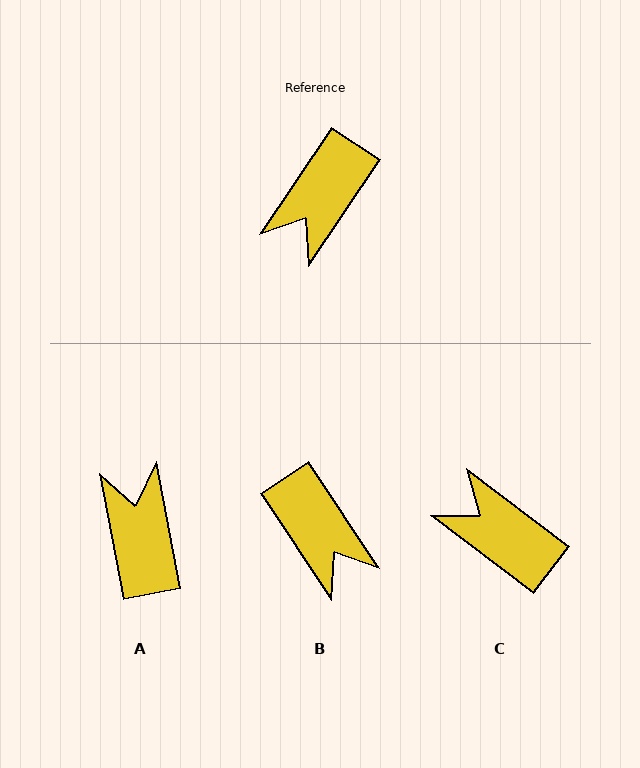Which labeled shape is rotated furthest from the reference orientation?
A, about 135 degrees away.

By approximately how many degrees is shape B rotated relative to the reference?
Approximately 67 degrees counter-clockwise.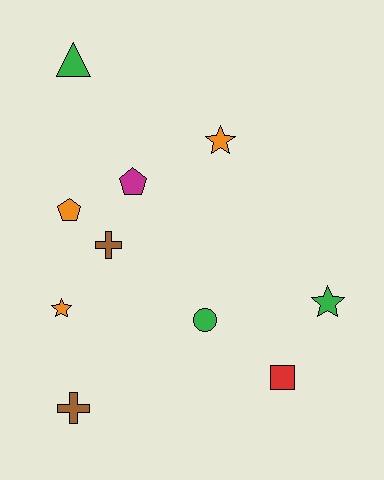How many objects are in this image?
There are 10 objects.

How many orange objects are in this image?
There are 3 orange objects.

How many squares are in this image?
There is 1 square.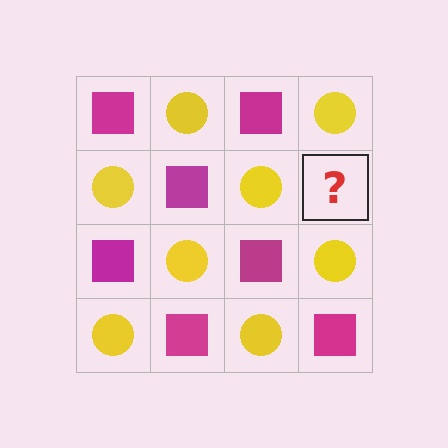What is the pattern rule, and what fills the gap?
The rule is that it alternates magenta square and yellow circle in a checkerboard pattern. The gap should be filled with a magenta square.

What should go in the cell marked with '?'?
The missing cell should contain a magenta square.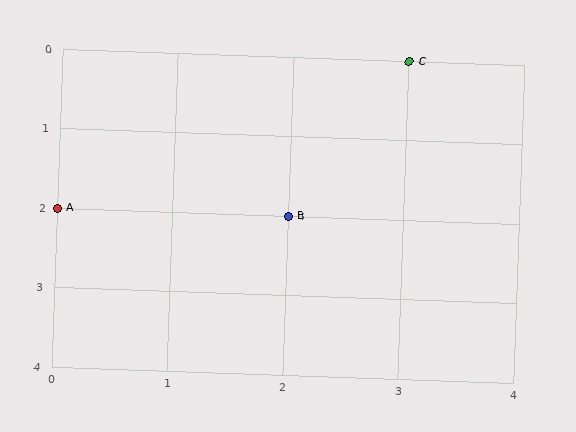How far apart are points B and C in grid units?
Points B and C are 1 column and 2 rows apart (about 2.2 grid units diagonally).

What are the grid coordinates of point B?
Point B is at grid coordinates (2, 2).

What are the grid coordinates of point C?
Point C is at grid coordinates (3, 0).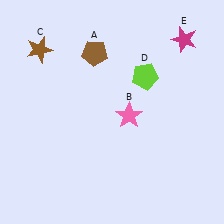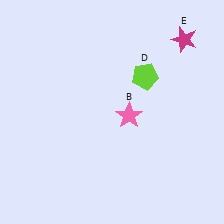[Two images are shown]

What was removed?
The brown star (C), the brown pentagon (A) were removed in Image 2.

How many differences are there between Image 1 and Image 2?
There are 2 differences between the two images.